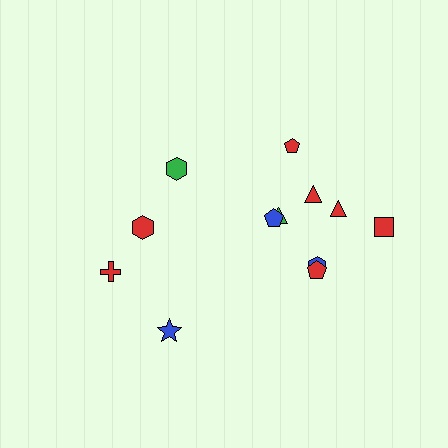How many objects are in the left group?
There are 4 objects.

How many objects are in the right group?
There are 8 objects.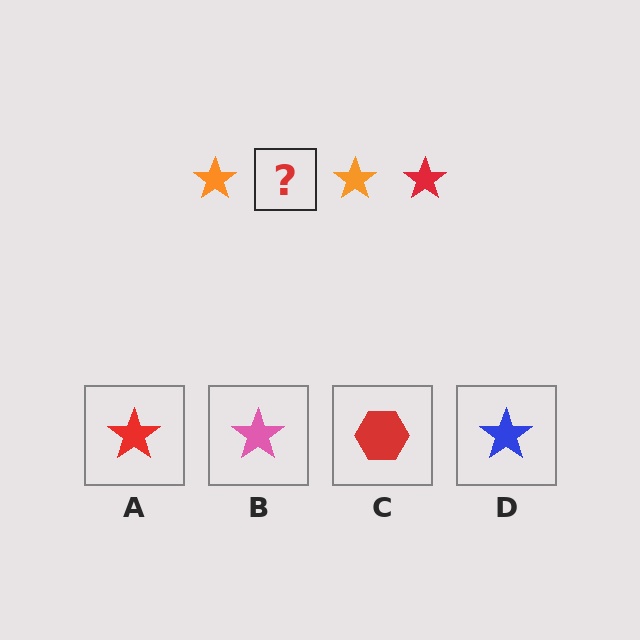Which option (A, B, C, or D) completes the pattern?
A.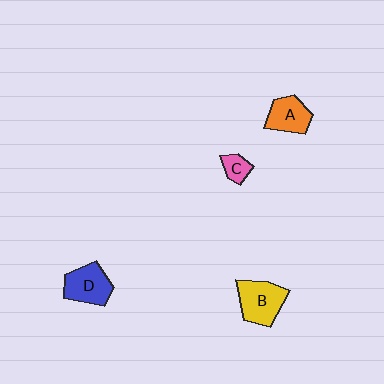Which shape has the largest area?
Shape B (yellow).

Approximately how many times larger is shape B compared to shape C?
Approximately 2.6 times.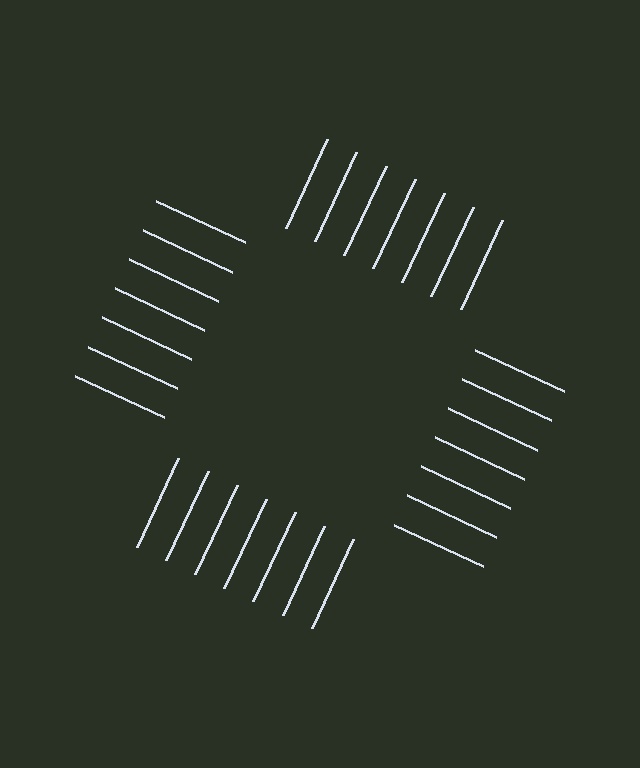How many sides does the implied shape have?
4 sides — the line-ends trace a square.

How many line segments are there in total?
28 — 7 along each of the 4 edges.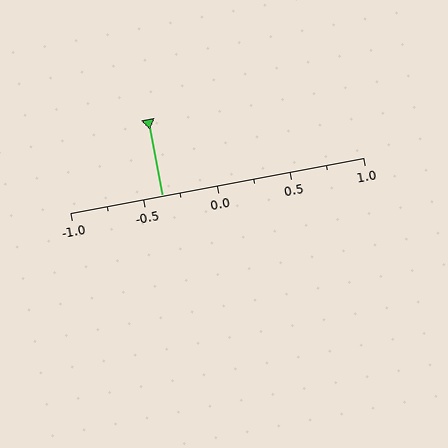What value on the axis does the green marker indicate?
The marker indicates approximately -0.38.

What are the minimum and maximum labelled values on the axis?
The axis runs from -1.0 to 1.0.